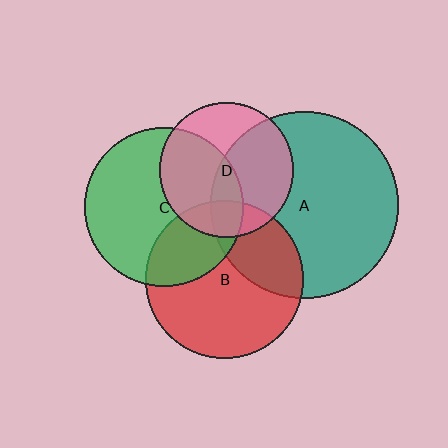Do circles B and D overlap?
Yes.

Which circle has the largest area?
Circle A (teal).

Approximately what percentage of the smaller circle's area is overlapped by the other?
Approximately 15%.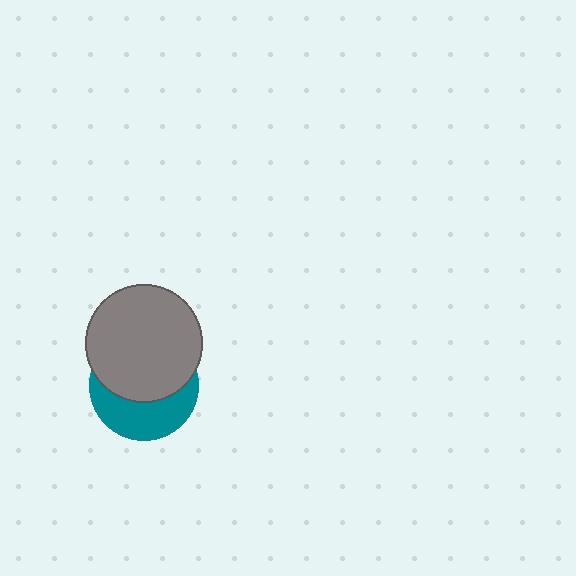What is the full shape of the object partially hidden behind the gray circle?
The partially hidden object is a teal circle.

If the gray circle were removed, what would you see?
You would see the complete teal circle.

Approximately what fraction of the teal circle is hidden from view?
Roughly 58% of the teal circle is hidden behind the gray circle.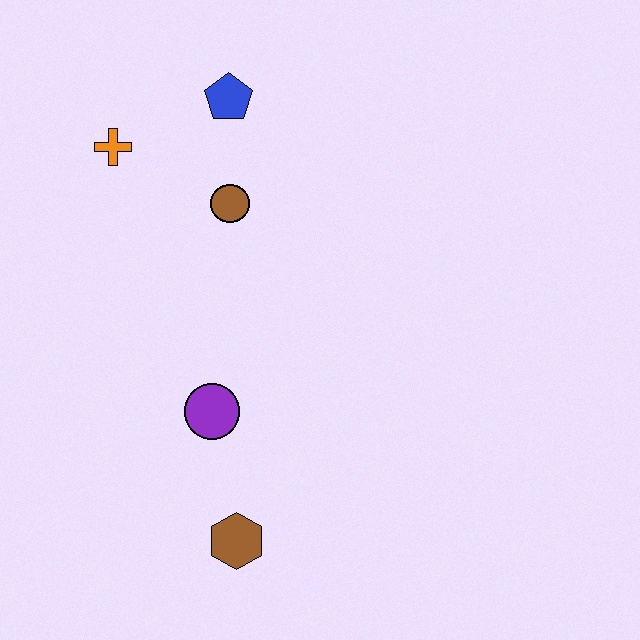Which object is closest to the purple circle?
The brown hexagon is closest to the purple circle.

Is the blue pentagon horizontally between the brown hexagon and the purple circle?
Yes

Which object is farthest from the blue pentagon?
The brown hexagon is farthest from the blue pentagon.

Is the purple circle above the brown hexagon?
Yes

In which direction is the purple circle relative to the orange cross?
The purple circle is below the orange cross.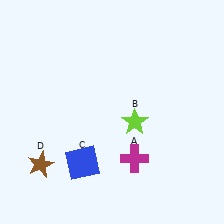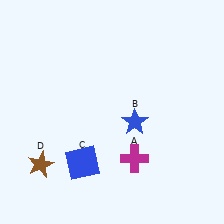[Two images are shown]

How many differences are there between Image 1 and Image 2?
There is 1 difference between the two images.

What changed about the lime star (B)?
In Image 1, B is lime. In Image 2, it changed to blue.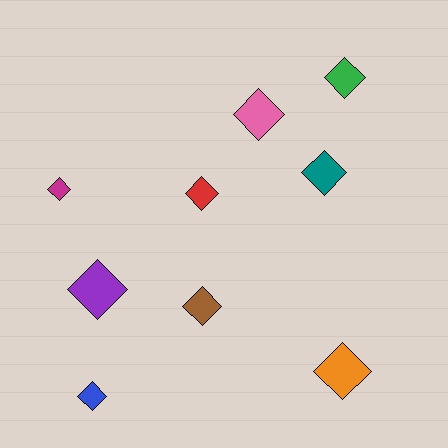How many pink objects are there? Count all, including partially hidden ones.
There is 1 pink object.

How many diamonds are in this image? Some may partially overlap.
There are 9 diamonds.